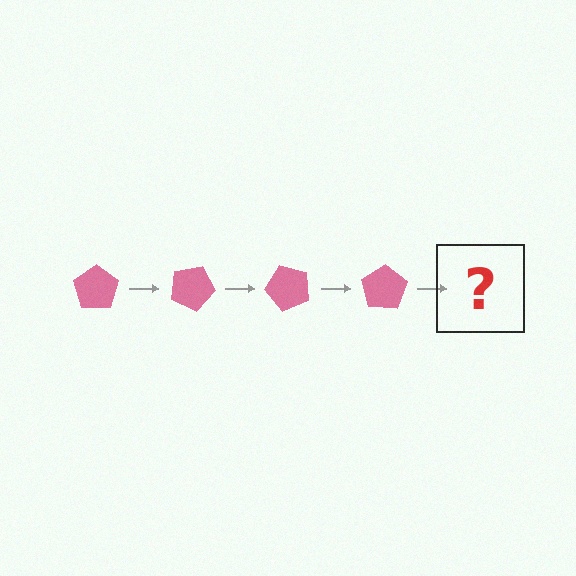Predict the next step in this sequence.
The next step is a pink pentagon rotated 100 degrees.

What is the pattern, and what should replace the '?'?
The pattern is that the pentagon rotates 25 degrees each step. The '?' should be a pink pentagon rotated 100 degrees.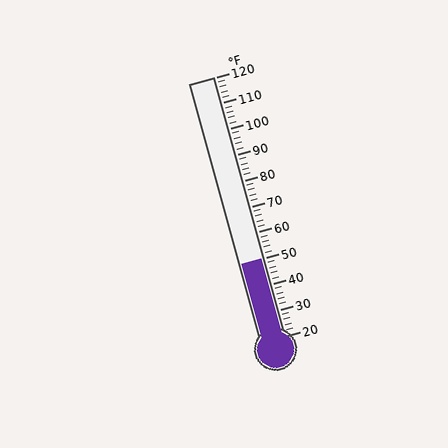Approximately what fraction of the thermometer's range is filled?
The thermometer is filled to approximately 30% of its range.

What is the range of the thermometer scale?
The thermometer scale ranges from 20°F to 120°F.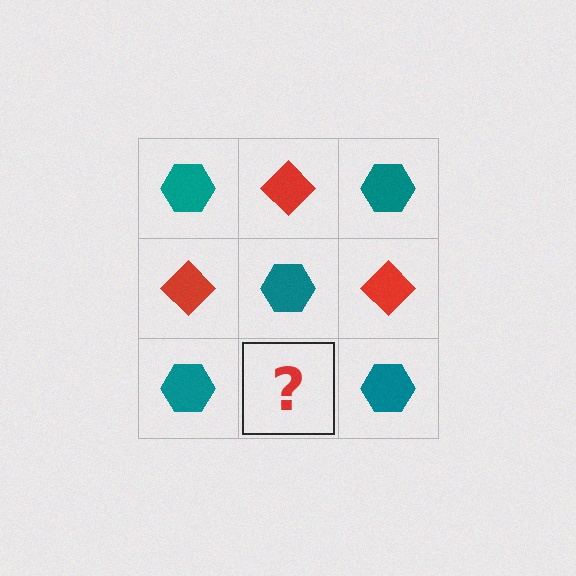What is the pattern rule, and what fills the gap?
The rule is that it alternates teal hexagon and red diamond in a checkerboard pattern. The gap should be filled with a red diamond.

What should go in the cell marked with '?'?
The missing cell should contain a red diamond.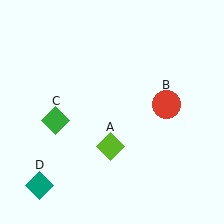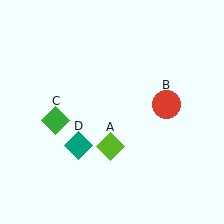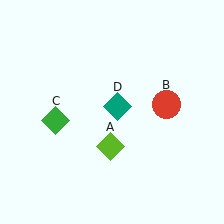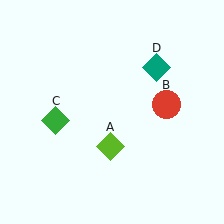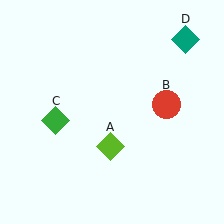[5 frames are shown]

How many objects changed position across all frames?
1 object changed position: teal diamond (object D).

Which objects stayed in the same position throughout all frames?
Lime diamond (object A) and red circle (object B) and green diamond (object C) remained stationary.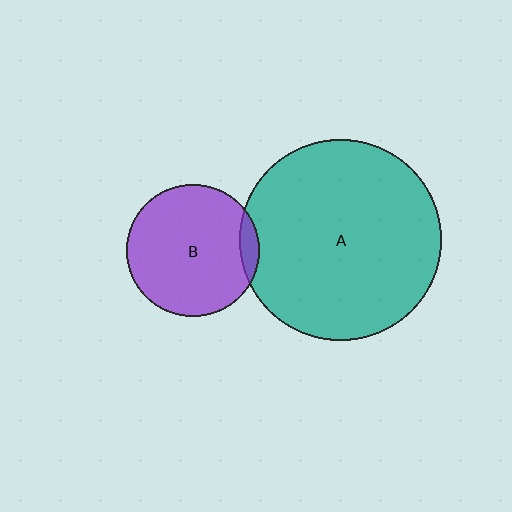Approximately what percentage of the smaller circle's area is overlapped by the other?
Approximately 5%.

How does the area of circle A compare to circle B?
Approximately 2.3 times.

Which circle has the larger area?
Circle A (teal).